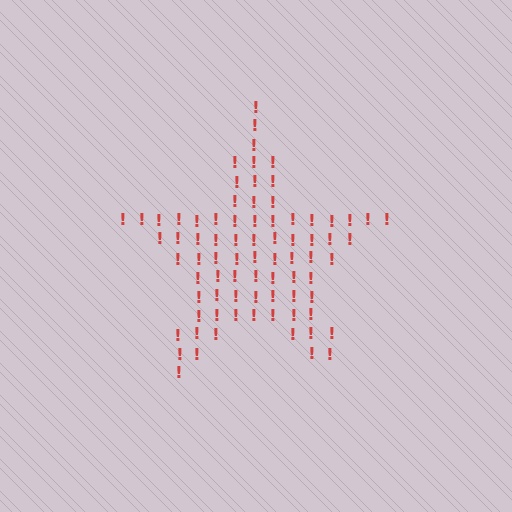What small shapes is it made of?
It is made of small exclamation marks.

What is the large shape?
The large shape is a star.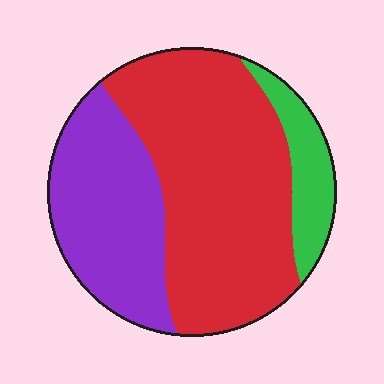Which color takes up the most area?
Red, at roughly 55%.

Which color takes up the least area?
Green, at roughly 10%.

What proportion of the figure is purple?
Purple takes up about one third (1/3) of the figure.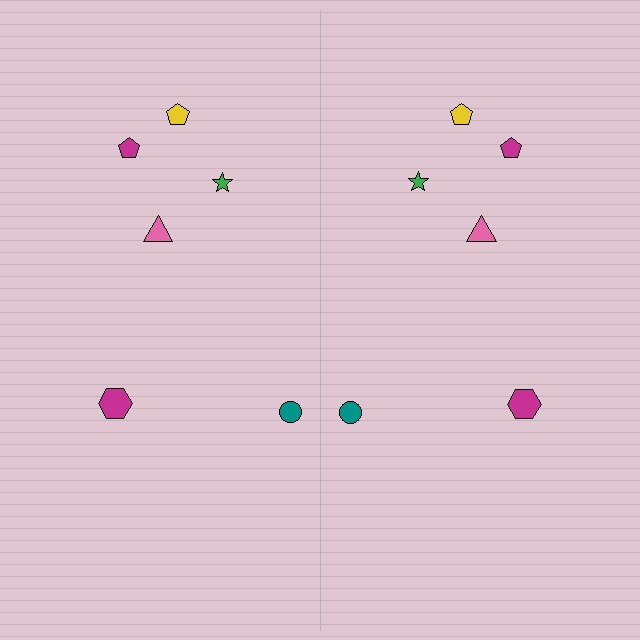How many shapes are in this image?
There are 12 shapes in this image.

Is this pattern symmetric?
Yes, this pattern has bilateral (reflection) symmetry.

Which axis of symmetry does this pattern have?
The pattern has a vertical axis of symmetry running through the center of the image.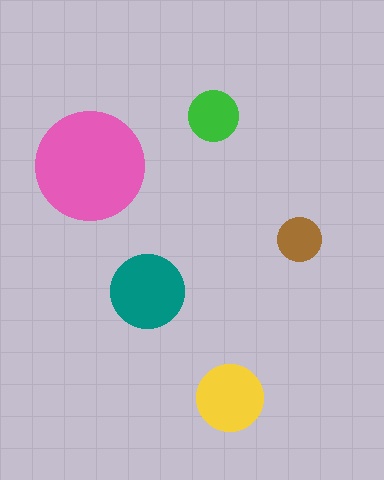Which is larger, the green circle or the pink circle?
The pink one.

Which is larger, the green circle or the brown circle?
The green one.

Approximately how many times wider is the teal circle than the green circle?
About 1.5 times wider.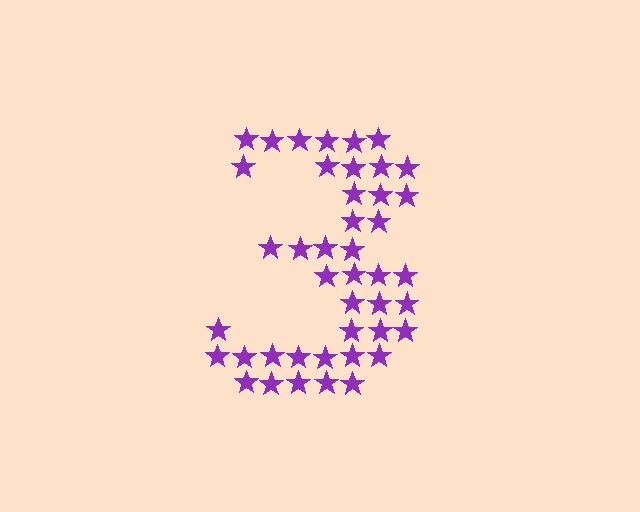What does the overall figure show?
The overall figure shows the digit 3.